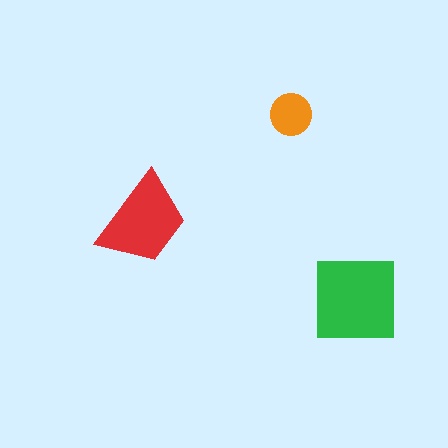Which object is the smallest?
The orange circle.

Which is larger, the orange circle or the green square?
The green square.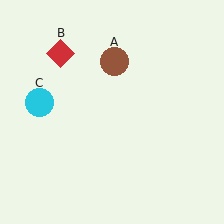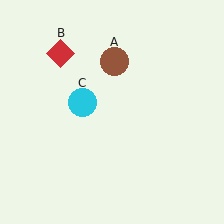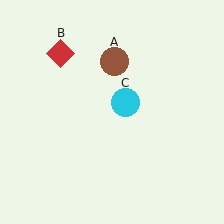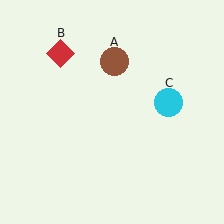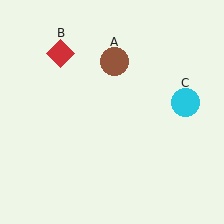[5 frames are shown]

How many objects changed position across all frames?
1 object changed position: cyan circle (object C).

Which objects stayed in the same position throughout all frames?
Brown circle (object A) and red diamond (object B) remained stationary.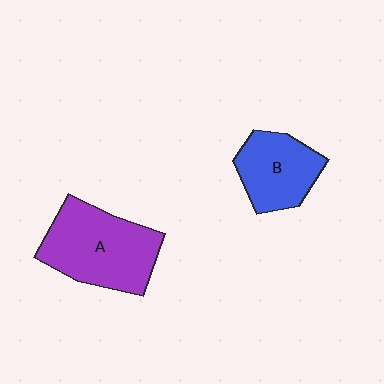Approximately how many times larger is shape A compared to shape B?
Approximately 1.5 times.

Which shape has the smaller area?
Shape B (blue).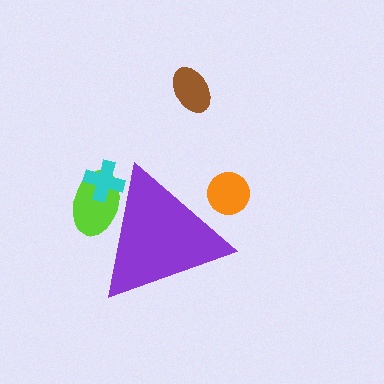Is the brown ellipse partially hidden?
No, the brown ellipse is fully visible.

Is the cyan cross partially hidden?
Yes, the cyan cross is partially hidden behind the purple triangle.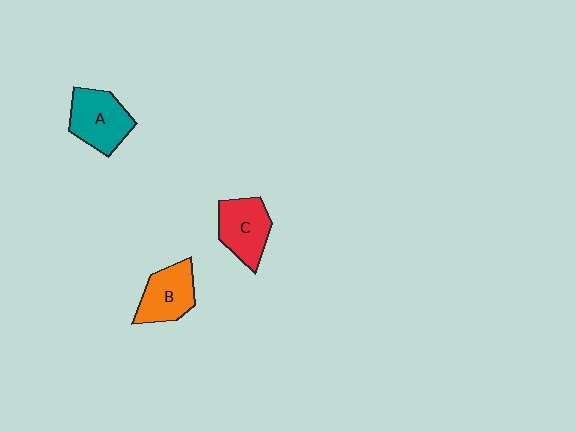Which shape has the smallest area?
Shape B (orange).